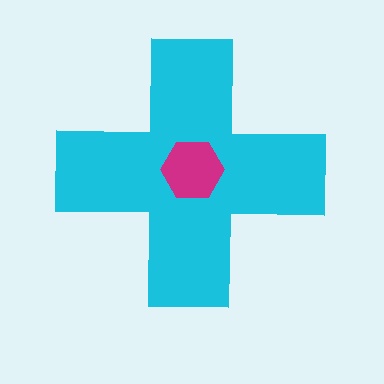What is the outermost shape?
The cyan cross.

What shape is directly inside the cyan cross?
The magenta hexagon.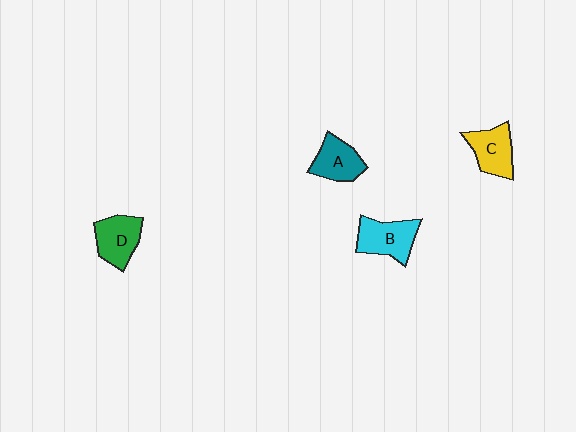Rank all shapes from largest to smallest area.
From largest to smallest: B (cyan), D (green), C (yellow), A (teal).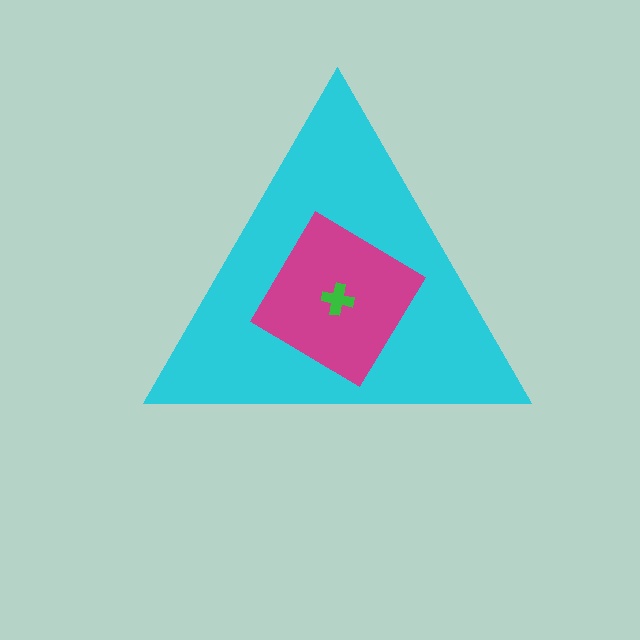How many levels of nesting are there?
3.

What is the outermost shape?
The cyan triangle.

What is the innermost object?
The green cross.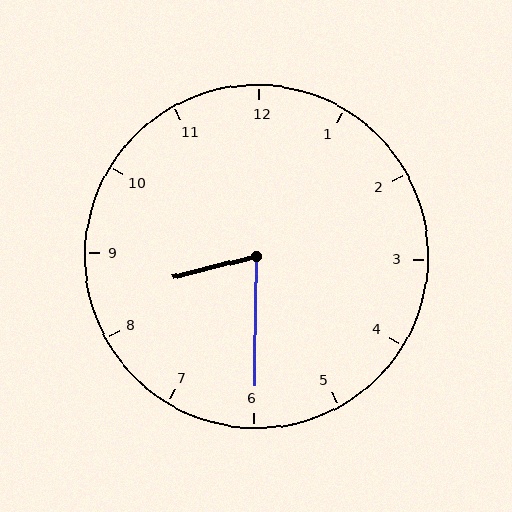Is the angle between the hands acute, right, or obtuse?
It is acute.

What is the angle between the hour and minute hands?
Approximately 75 degrees.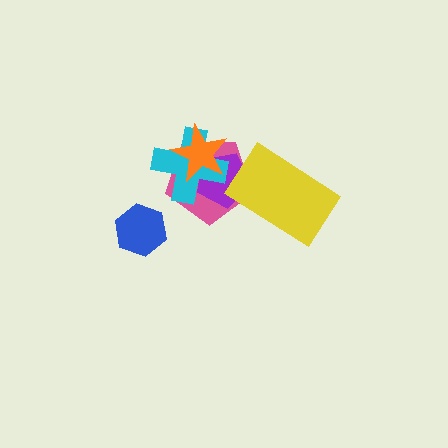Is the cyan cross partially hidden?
Yes, it is partially covered by another shape.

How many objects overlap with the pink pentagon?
4 objects overlap with the pink pentagon.